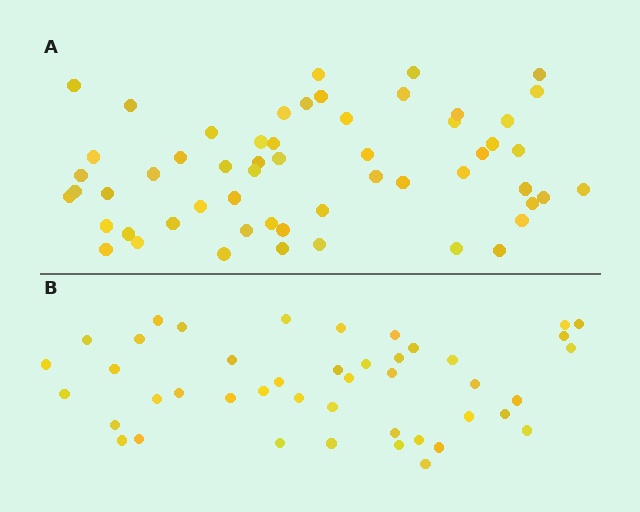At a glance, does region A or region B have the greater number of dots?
Region A (the top region) has more dots.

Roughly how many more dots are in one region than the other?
Region A has roughly 12 or so more dots than region B.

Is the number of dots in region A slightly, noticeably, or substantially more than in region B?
Region A has noticeably more, but not dramatically so. The ratio is roughly 1.3 to 1.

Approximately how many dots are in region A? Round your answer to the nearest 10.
About 60 dots. (The exact count is 56, which rounds to 60.)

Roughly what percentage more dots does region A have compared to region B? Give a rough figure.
About 25% more.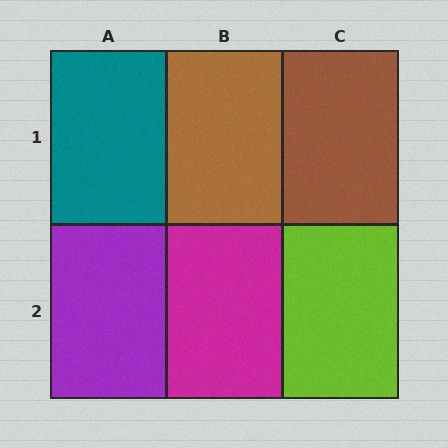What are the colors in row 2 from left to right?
Purple, magenta, lime.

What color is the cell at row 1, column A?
Teal.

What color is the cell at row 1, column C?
Brown.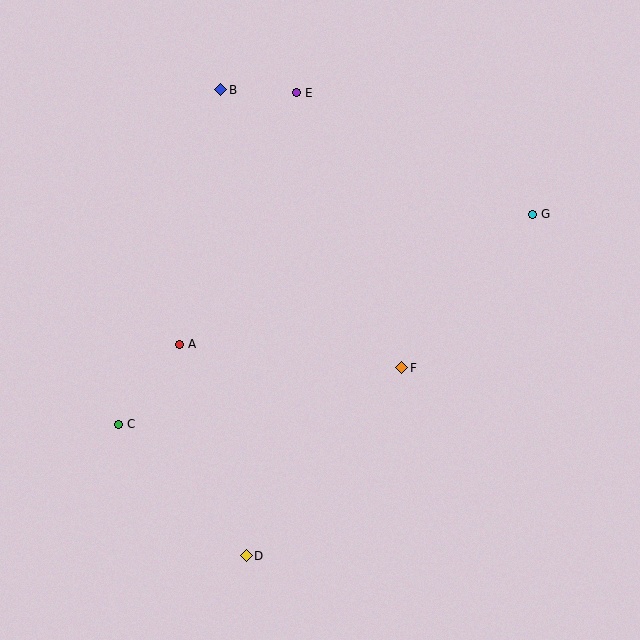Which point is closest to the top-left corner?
Point B is closest to the top-left corner.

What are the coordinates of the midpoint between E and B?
The midpoint between E and B is at (259, 91).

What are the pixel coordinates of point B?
Point B is at (221, 90).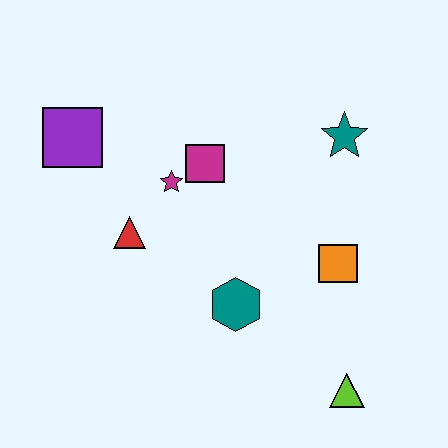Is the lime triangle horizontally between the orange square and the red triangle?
No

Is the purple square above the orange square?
Yes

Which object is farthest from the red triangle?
The lime triangle is farthest from the red triangle.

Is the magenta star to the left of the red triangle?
No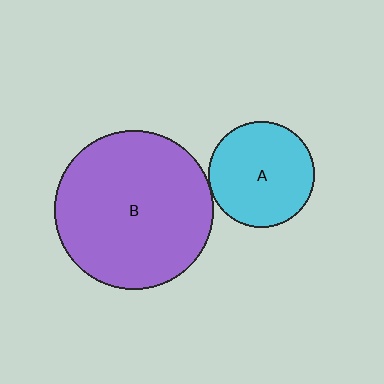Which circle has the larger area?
Circle B (purple).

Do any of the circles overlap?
No, none of the circles overlap.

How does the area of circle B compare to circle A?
Approximately 2.2 times.